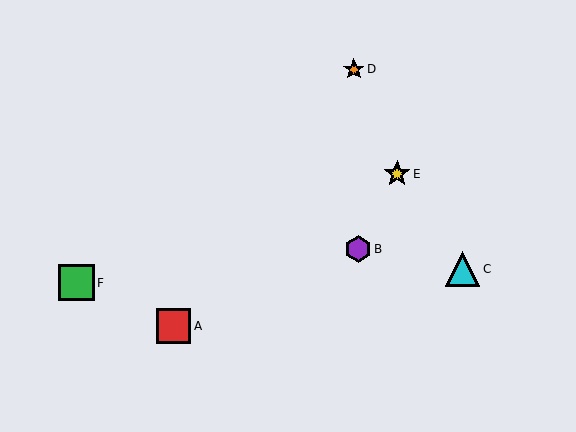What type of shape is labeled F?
Shape F is a green square.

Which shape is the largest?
The green square (labeled F) is the largest.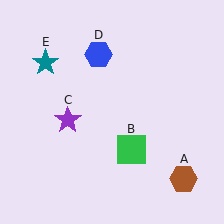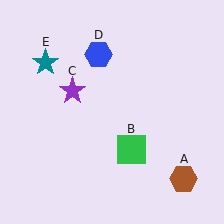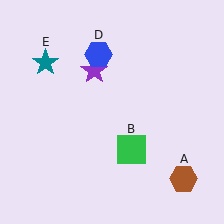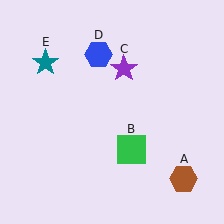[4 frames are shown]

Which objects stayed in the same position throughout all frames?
Brown hexagon (object A) and green square (object B) and blue hexagon (object D) and teal star (object E) remained stationary.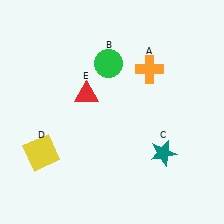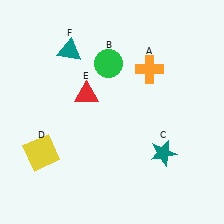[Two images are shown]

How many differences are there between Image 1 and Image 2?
There is 1 difference between the two images.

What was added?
A teal triangle (F) was added in Image 2.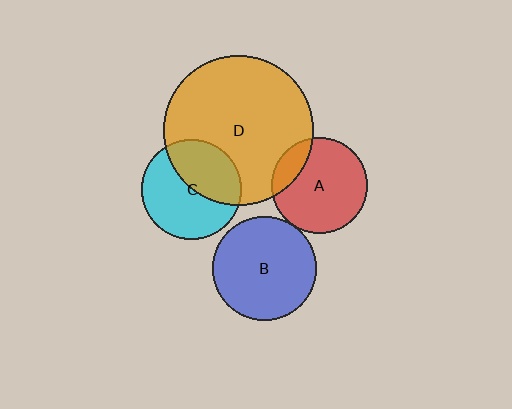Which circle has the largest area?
Circle D (orange).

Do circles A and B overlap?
Yes.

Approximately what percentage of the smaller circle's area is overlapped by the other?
Approximately 5%.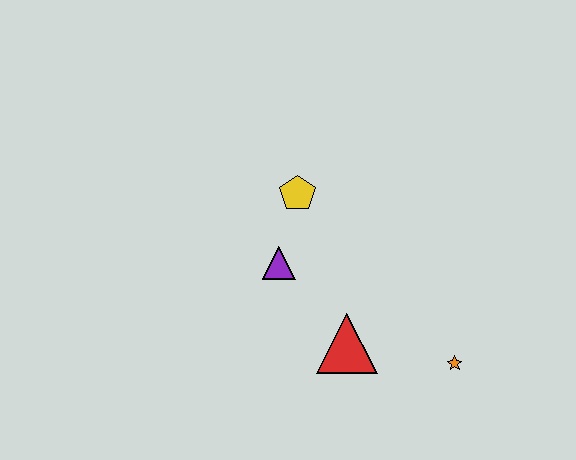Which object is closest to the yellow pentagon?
The purple triangle is closest to the yellow pentagon.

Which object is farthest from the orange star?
The yellow pentagon is farthest from the orange star.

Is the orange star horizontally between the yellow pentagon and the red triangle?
No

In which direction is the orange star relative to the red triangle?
The orange star is to the right of the red triangle.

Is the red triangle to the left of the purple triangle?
No